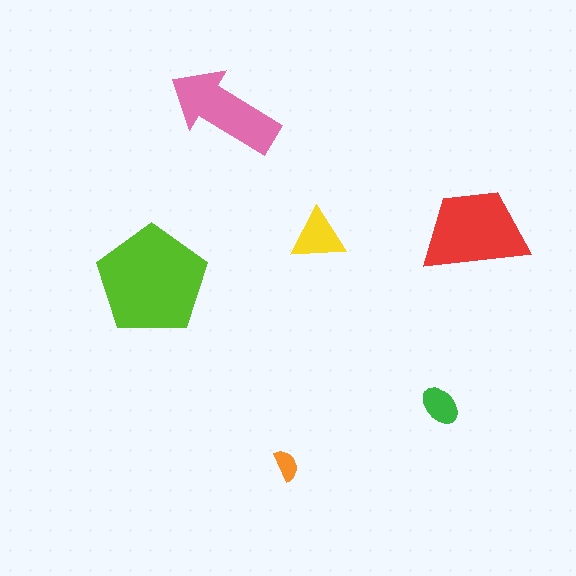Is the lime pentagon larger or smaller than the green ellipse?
Larger.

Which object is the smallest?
The orange semicircle.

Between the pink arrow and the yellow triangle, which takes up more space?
The pink arrow.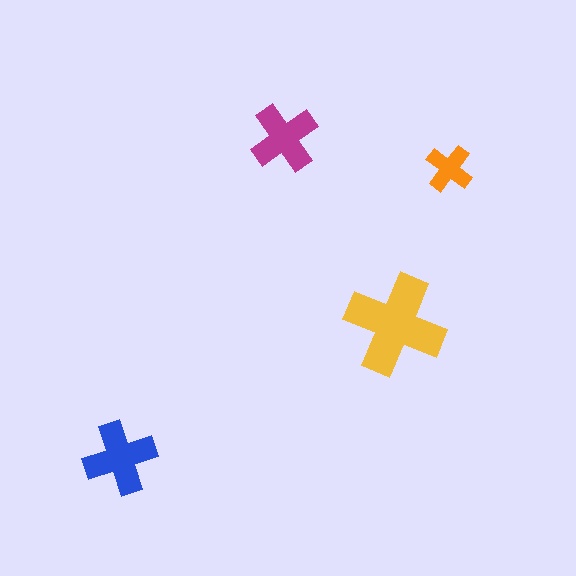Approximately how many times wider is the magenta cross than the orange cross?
About 1.5 times wider.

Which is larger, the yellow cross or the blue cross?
The yellow one.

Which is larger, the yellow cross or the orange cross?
The yellow one.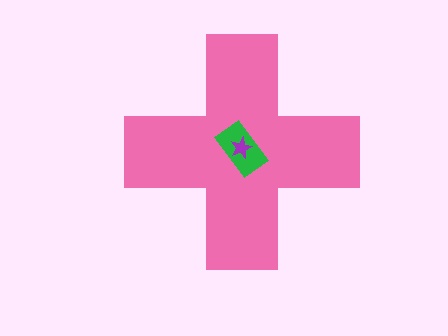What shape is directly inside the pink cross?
The green rectangle.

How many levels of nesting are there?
3.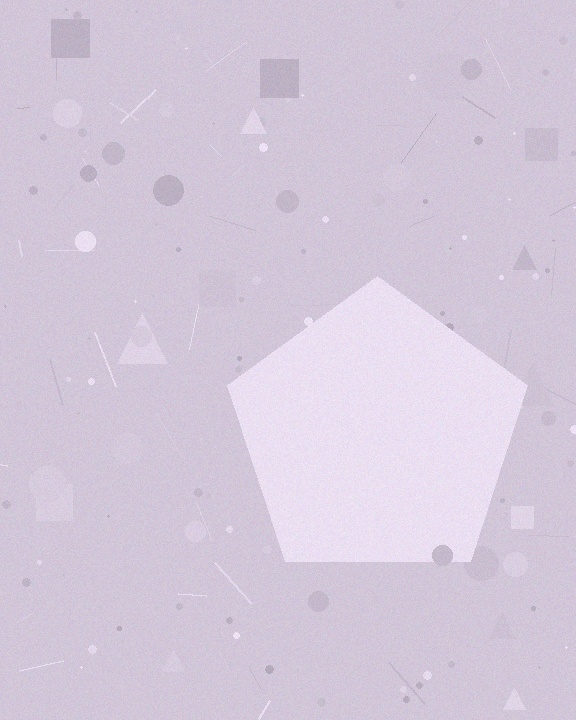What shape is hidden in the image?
A pentagon is hidden in the image.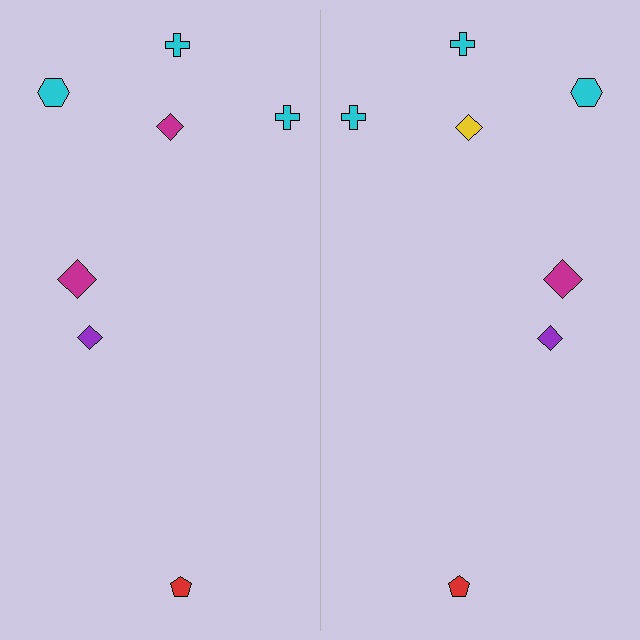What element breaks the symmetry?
The yellow diamond on the right side breaks the symmetry — its mirror counterpart is magenta.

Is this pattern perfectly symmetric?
No, the pattern is not perfectly symmetric. The yellow diamond on the right side breaks the symmetry — its mirror counterpart is magenta.